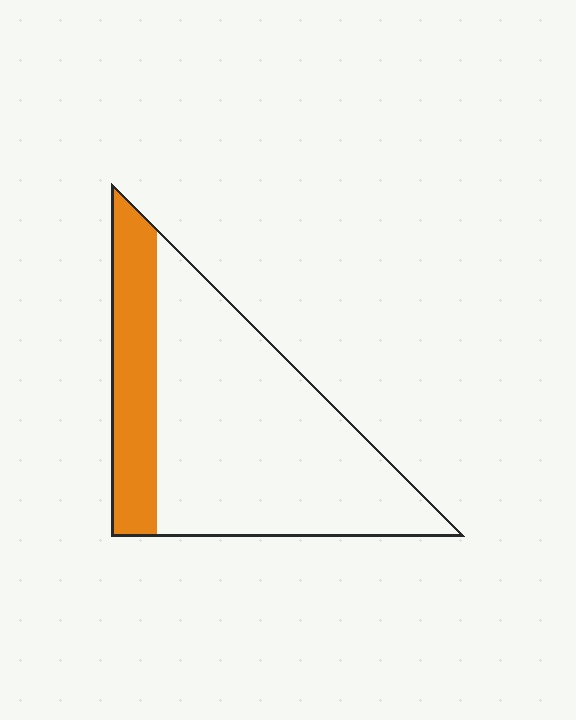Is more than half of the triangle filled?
No.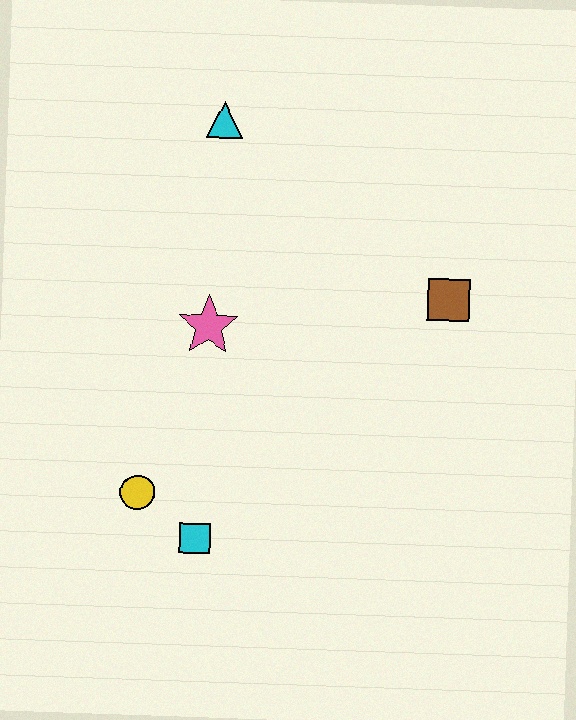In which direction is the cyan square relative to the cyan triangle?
The cyan square is below the cyan triangle.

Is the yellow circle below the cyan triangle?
Yes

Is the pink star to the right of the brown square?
No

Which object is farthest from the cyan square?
The cyan triangle is farthest from the cyan square.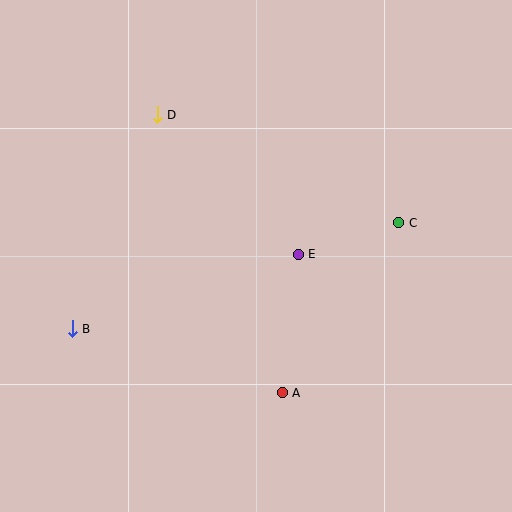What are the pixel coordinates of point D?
Point D is at (157, 115).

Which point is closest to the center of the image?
Point E at (298, 254) is closest to the center.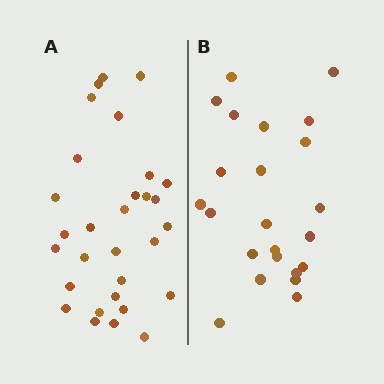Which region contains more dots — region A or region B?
Region A (the left region) has more dots.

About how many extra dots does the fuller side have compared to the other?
Region A has roughly 8 or so more dots than region B.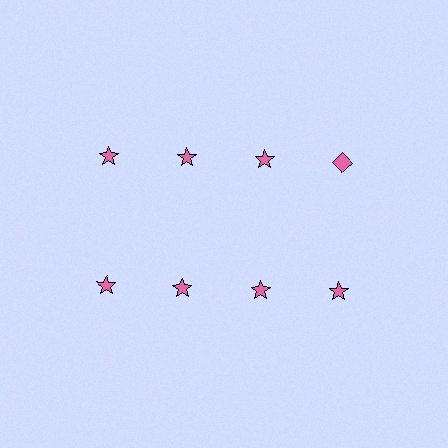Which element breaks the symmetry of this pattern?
The pink diamond in the top row, second from right column breaks the symmetry. All other shapes are pink stars.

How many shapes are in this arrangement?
There are 8 shapes arranged in a grid pattern.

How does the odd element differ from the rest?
It has a different shape: diamond instead of star.